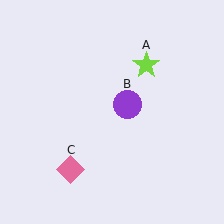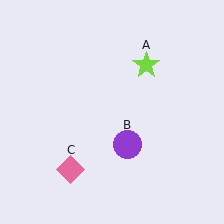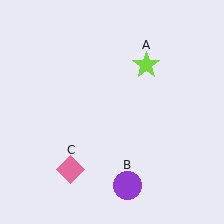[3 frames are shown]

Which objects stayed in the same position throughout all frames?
Lime star (object A) and pink diamond (object C) remained stationary.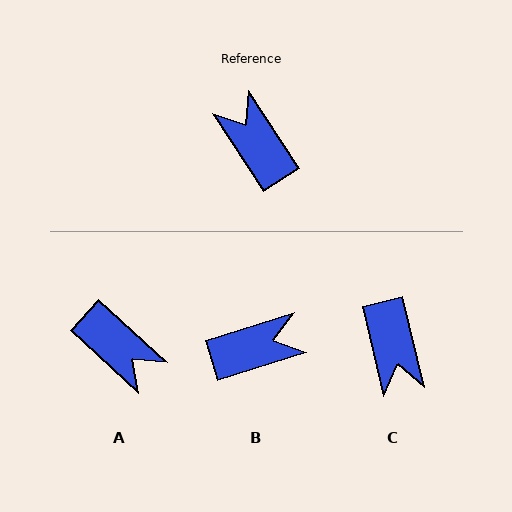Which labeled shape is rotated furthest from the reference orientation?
A, about 166 degrees away.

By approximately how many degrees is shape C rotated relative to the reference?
Approximately 160 degrees counter-clockwise.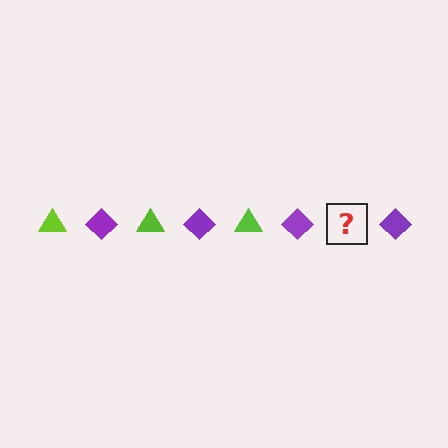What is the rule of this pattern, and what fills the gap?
The rule is that the pattern alternates between lime triangle and purple diamond. The gap should be filled with a lime triangle.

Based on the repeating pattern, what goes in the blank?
The blank should be a lime triangle.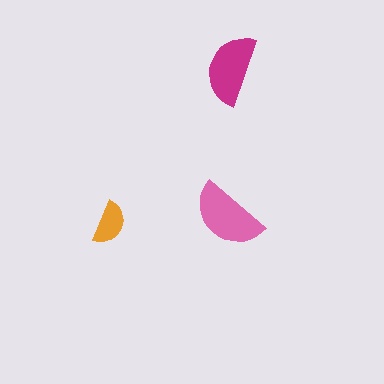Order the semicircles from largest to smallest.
the pink one, the magenta one, the orange one.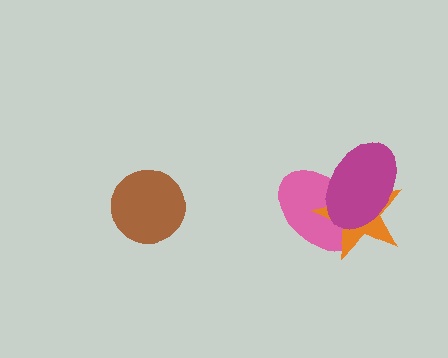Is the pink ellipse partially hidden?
Yes, it is partially covered by another shape.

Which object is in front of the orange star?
The magenta ellipse is in front of the orange star.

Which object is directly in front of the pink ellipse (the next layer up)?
The orange star is directly in front of the pink ellipse.